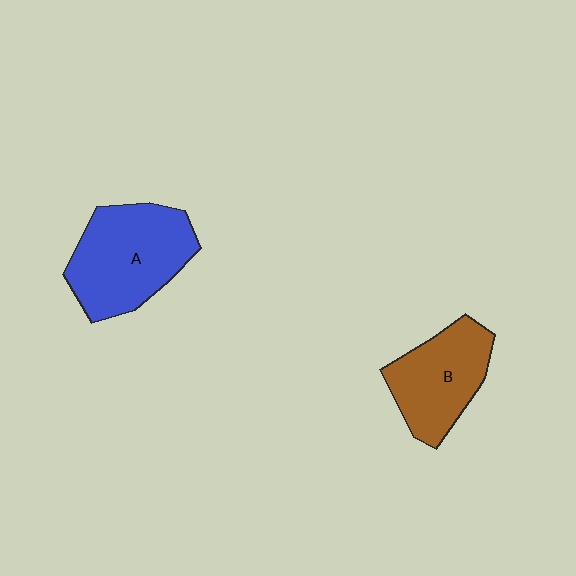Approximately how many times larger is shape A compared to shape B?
Approximately 1.3 times.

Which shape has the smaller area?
Shape B (brown).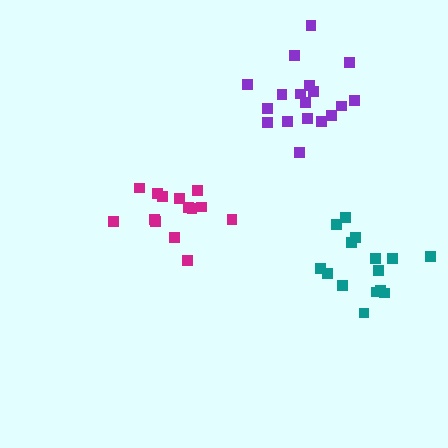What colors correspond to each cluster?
The clusters are colored: purple, magenta, teal.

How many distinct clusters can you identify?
There are 3 distinct clusters.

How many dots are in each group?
Group 1: 18 dots, Group 2: 14 dots, Group 3: 15 dots (47 total).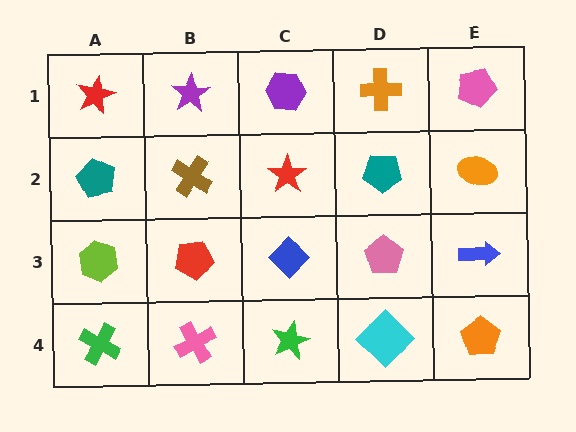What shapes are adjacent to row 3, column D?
A teal pentagon (row 2, column D), a cyan diamond (row 4, column D), a blue diamond (row 3, column C), a blue arrow (row 3, column E).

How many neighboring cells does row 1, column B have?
3.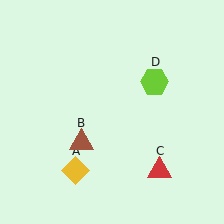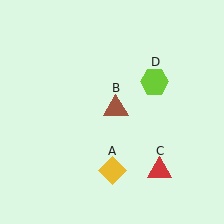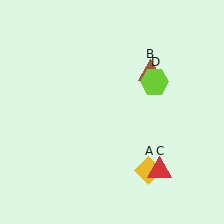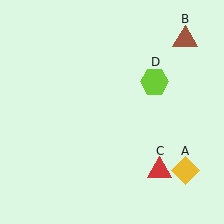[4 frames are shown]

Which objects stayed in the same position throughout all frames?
Red triangle (object C) and lime hexagon (object D) remained stationary.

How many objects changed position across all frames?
2 objects changed position: yellow diamond (object A), brown triangle (object B).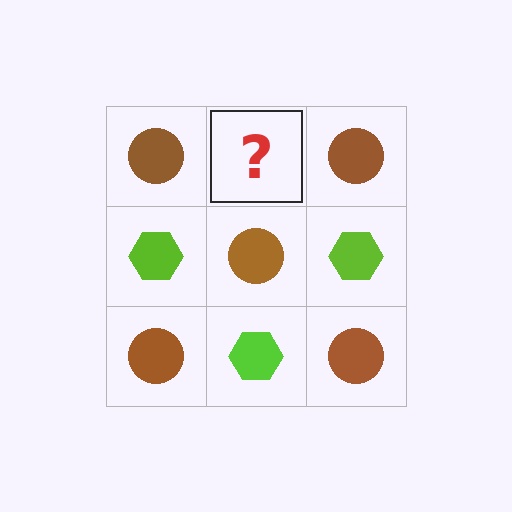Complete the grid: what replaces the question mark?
The question mark should be replaced with a lime hexagon.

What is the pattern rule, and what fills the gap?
The rule is that it alternates brown circle and lime hexagon in a checkerboard pattern. The gap should be filled with a lime hexagon.